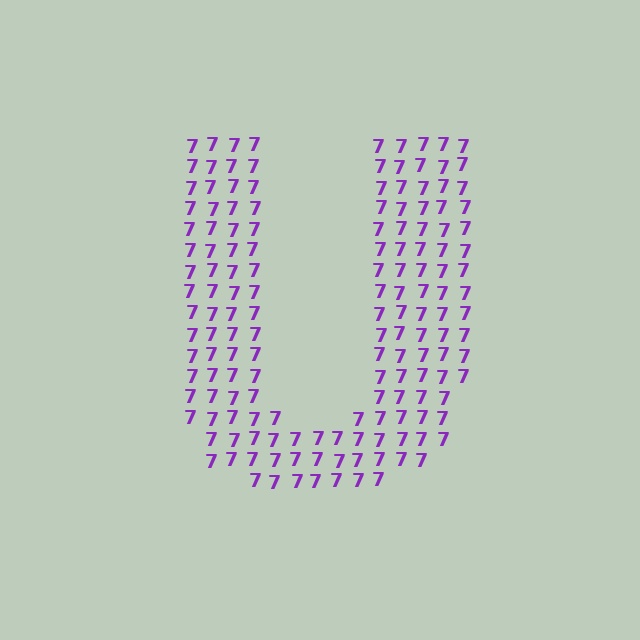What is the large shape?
The large shape is the letter U.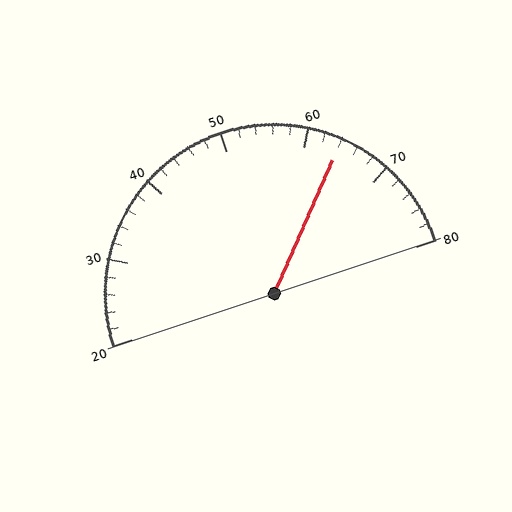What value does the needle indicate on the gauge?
The needle indicates approximately 64.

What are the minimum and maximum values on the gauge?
The gauge ranges from 20 to 80.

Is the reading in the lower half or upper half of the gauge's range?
The reading is in the upper half of the range (20 to 80).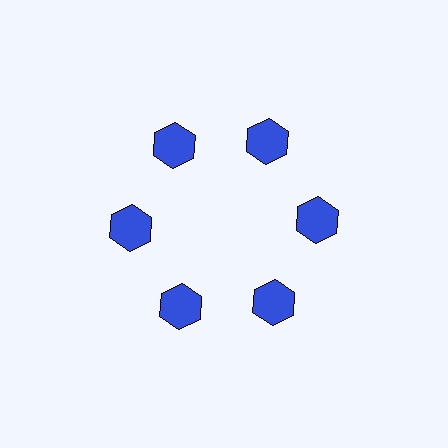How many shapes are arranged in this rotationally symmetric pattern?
There are 6 shapes, arranged in 6 groups of 1.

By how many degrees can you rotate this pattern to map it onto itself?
The pattern maps onto itself every 60 degrees of rotation.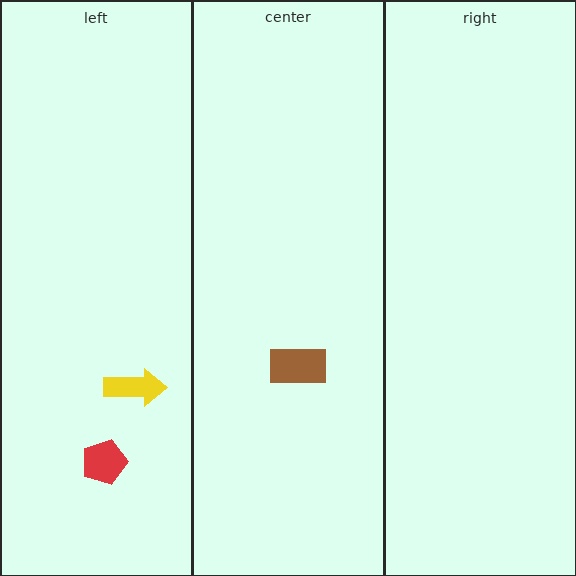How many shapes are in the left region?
2.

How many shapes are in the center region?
1.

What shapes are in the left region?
The red pentagon, the yellow arrow.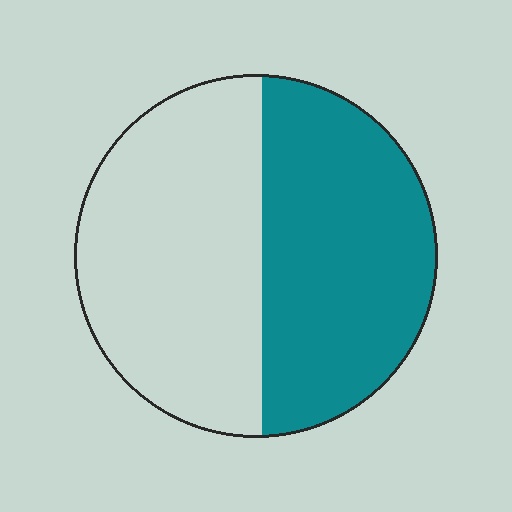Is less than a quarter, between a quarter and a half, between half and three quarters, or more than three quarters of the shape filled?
Between a quarter and a half.